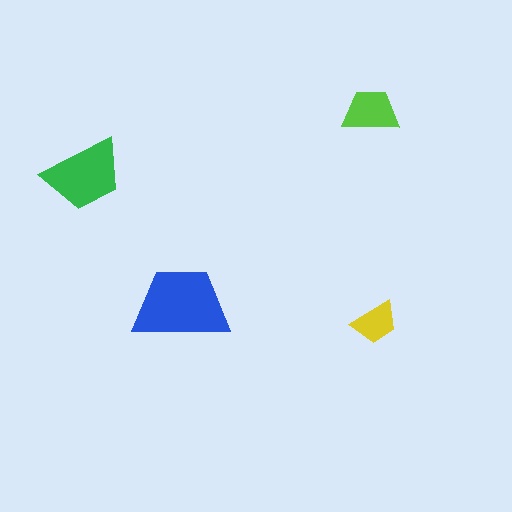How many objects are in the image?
There are 4 objects in the image.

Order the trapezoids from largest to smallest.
the blue one, the green one, the lime one, the yellow one.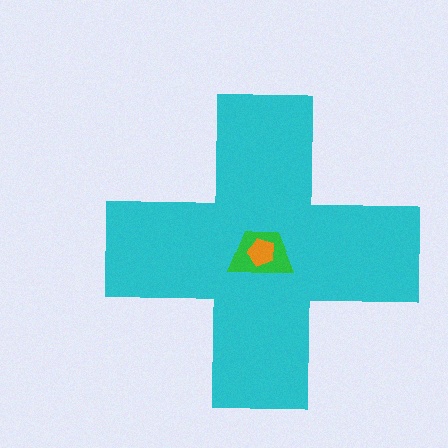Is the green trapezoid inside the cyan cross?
Yes.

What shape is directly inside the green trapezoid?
The orange pentagon.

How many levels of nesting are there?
3.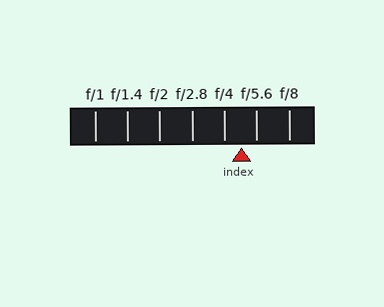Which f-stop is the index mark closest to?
The index mark is closest to f/5.6.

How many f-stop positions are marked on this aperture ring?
There are 7 f-stop positions marked.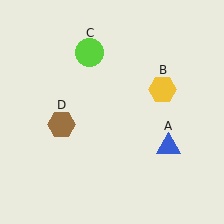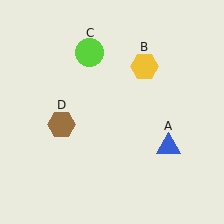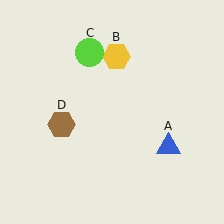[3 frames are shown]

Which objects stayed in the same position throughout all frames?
Blue triangle (object A) and lime circle (object C) and brown hexagon (object D) remained stationary.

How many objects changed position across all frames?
1 object changed position: yellow hexagon (object B).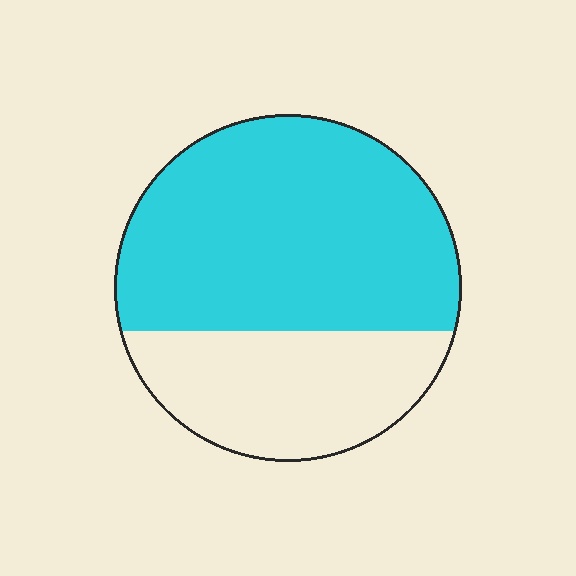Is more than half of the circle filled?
Yes.